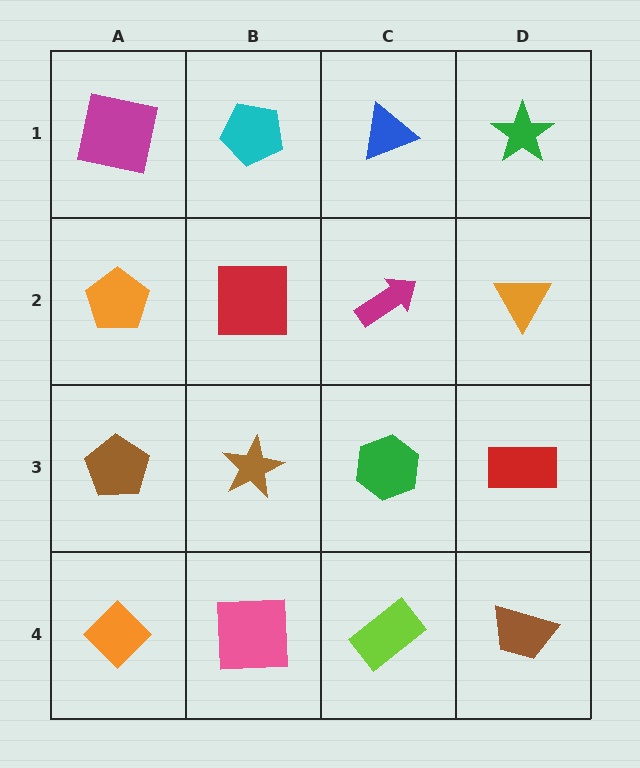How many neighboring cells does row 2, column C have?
4.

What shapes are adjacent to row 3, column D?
An orange triangle (row 2, column D), a brown trapezoid (row 4, column D), a green hexagon (row 3, column C).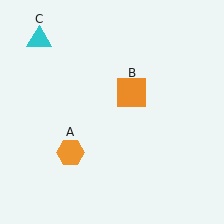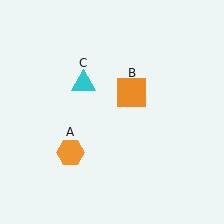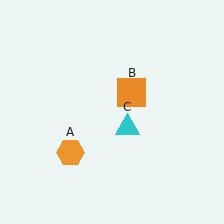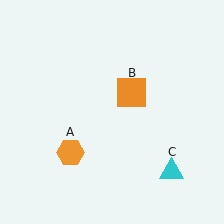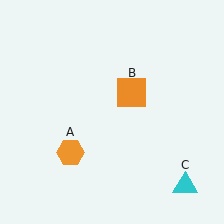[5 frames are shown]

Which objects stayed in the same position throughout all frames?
Orange hexagon (object A) and orange square (object B) remained stationary.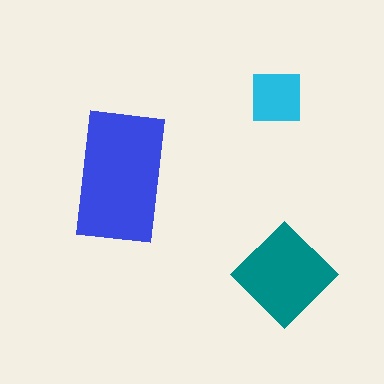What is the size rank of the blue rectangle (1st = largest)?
1st.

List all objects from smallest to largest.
The cyan square, the teal diamond, the blue rectangle.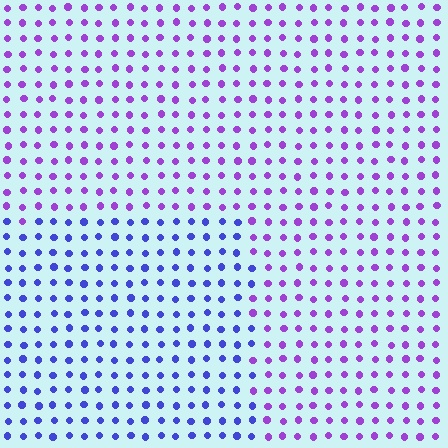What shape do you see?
I see a rectangle.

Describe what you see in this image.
The image is filled with small purple elements in a uniform arrangement. A rectangle-shaped region is visible where the elements are tinted to a slightly different hue, forming a subtle color boundary.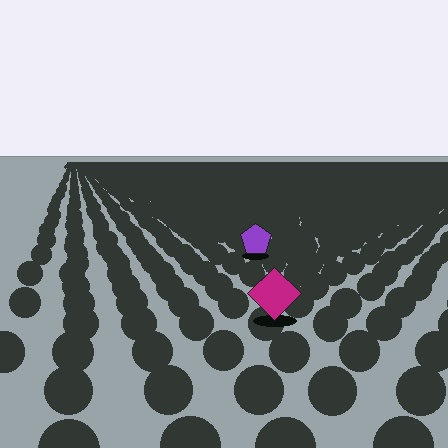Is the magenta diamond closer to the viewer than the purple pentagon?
Yes. The magenta diamond is closer — you can tell from the texture gradient: the ground texture is coarser near it.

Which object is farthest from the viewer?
The purple pentagon is farthest from the viewer. It appears smaller and the ground texture around it is denser.